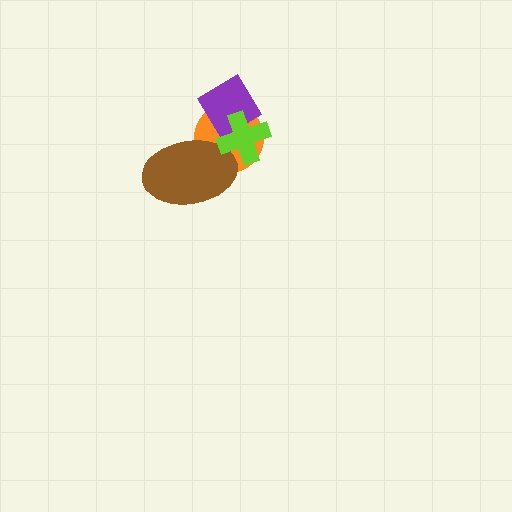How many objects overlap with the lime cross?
3 objects overlap with the lime cross.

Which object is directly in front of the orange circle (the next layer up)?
The purple diamond is directly in front of the orange circle.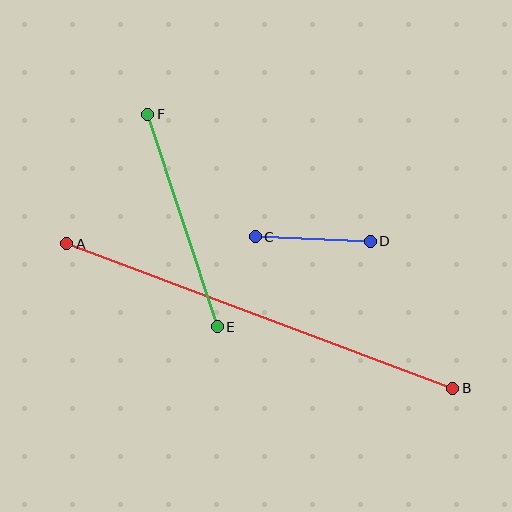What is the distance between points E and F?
The distance is approximately 224 pixels.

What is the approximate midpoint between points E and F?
The midpoint is at approximately (182, 220) pixels.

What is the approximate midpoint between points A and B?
The midpoint is at approximately (260, 316) pixels.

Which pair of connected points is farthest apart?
Points A and B are farthest apart.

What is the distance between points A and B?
The distance is approximately 412 pixels.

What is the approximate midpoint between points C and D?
The midpoint is at approximately (313, 239) pixels.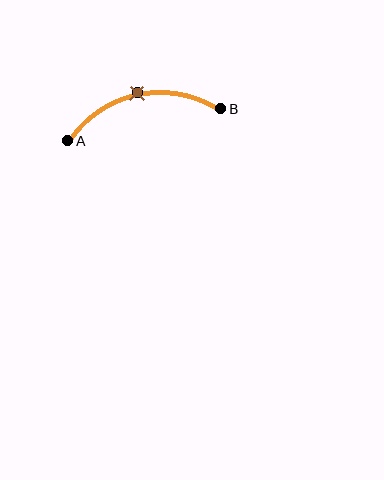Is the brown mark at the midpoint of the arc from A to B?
Yes. The brown mark lies on the arc at equal arc-length from both A and B — it is the arc midpoint.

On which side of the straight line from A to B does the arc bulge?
The arc bulges above the straight line connecting A and B.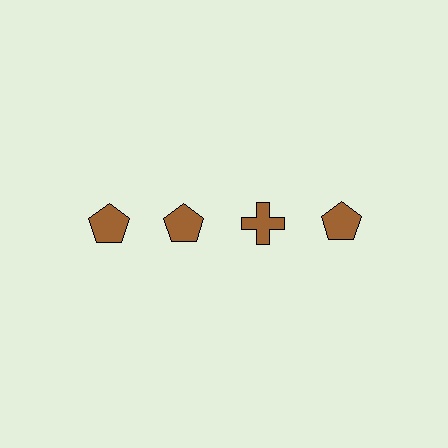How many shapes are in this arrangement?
There are 4 shapes arranged in a grid pattern.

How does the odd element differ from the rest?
It has a different shape: cross instead of pentagon.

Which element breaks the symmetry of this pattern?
The brown cross in the top row, center column breaks the symmetry. All other shapes are brown pentagons.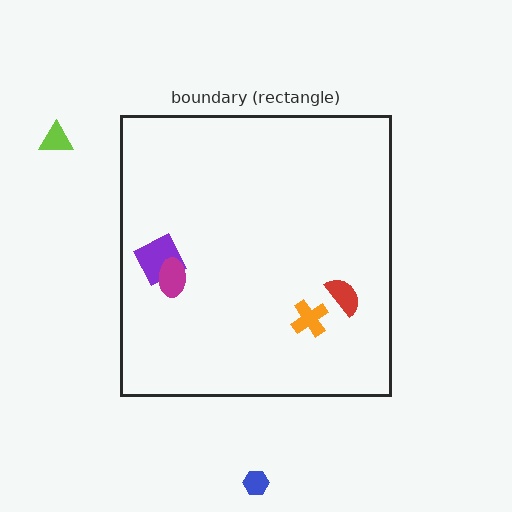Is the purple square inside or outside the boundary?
Inside.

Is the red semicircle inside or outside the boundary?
Inside.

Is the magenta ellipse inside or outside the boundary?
Inside.